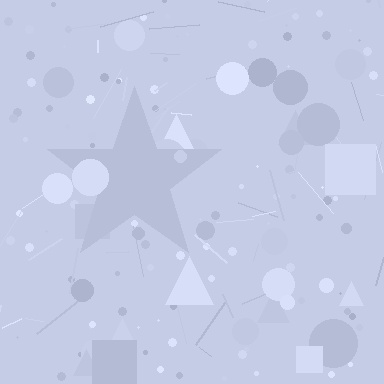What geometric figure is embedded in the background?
A star is embedded in the background.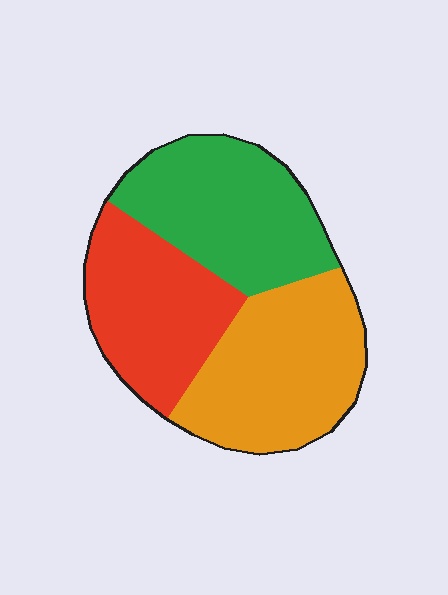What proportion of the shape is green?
Green covers 34% of the shape.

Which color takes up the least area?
Red, at roughly 30%.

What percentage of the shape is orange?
Orange covers about 35% of the shape.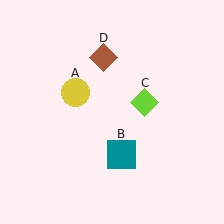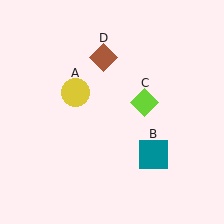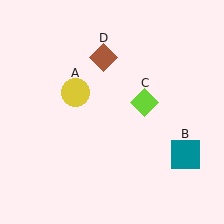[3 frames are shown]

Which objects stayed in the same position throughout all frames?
Yellow circle (object A) and lime diamond (object C) and brown diamond (object D) remained stationary.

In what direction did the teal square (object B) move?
The teal square (object B) moved right.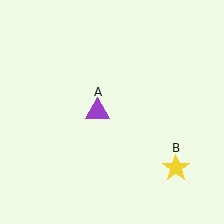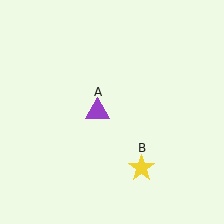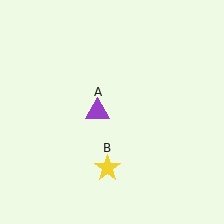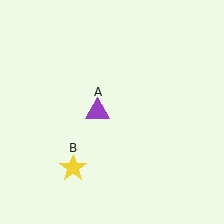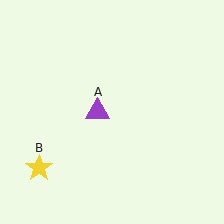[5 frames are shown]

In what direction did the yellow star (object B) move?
The yellow star (object B) moved left.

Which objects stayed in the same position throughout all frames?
Purple triangle (object A) remained stationary.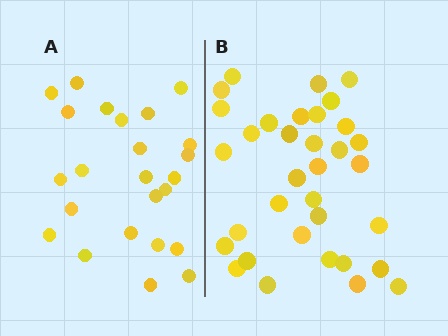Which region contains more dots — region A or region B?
Region B (the right region) has more dots.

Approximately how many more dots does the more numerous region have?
Region B has roughly 10 or so more dots than region A.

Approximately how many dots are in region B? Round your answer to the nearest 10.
About 30 dots. (The exact count is 34, which rounds to 30.)